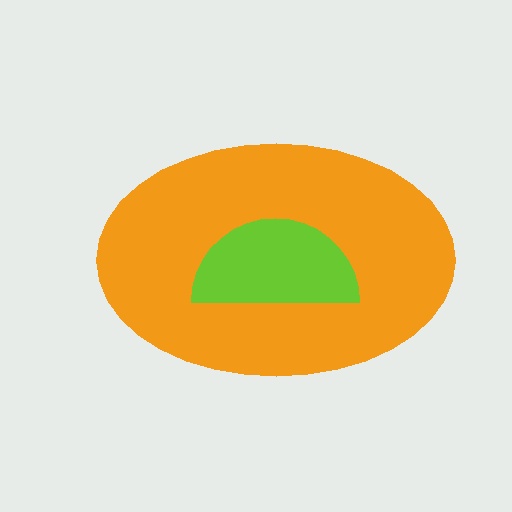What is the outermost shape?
The orange ellipse.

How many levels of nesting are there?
2.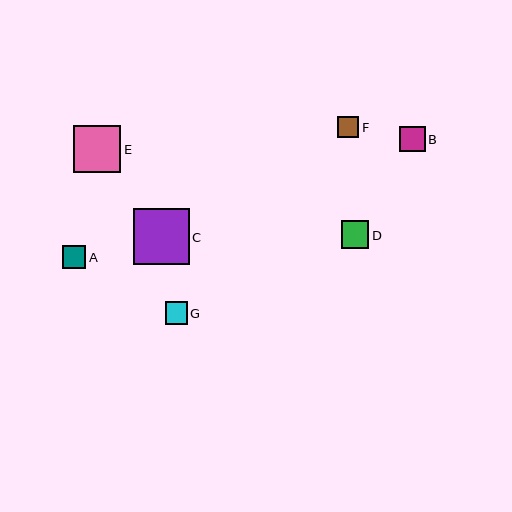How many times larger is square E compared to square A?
Square E is approximately 2.0 times the size of square A.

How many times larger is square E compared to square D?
Square E is approximately 1.7 times the size of square D.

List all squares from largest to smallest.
From largest to smallest: C, E, D, B, A, G, F.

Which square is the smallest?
Square F is the smallest with a size of approximately 21 pixels.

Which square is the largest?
Square C is the largest with a size of approximately 55 pixels.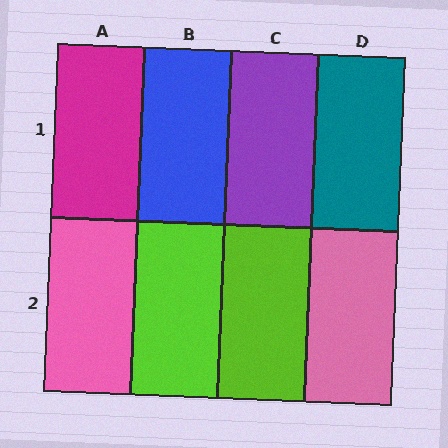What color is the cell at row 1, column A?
Magenta.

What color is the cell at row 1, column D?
Teal.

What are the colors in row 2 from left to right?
Pink, lime, lime, pink.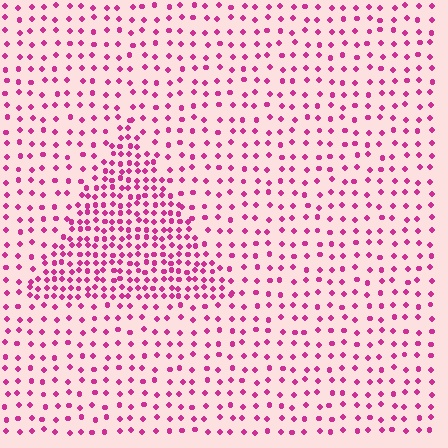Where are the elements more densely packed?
The elements are more densely packed inside the triangle boundary.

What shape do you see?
I see a triangle.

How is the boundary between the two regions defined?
The boundary is defined by a change in element density (approximately 2.2x ratio). All elements are the same color, size, and shape.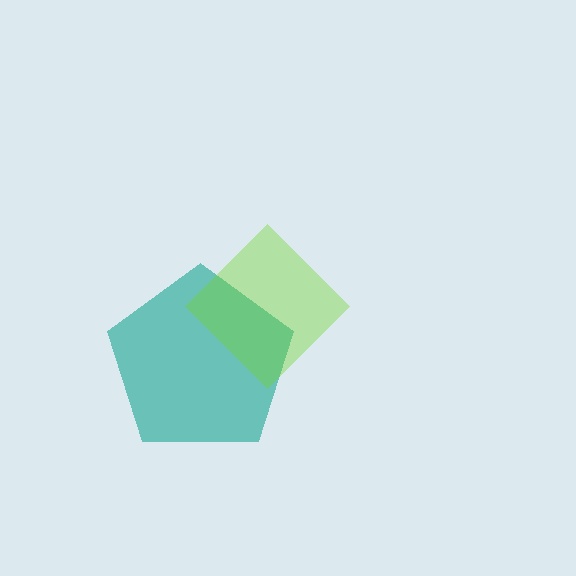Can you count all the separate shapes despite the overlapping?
Yes, there are 2 separate shapes.